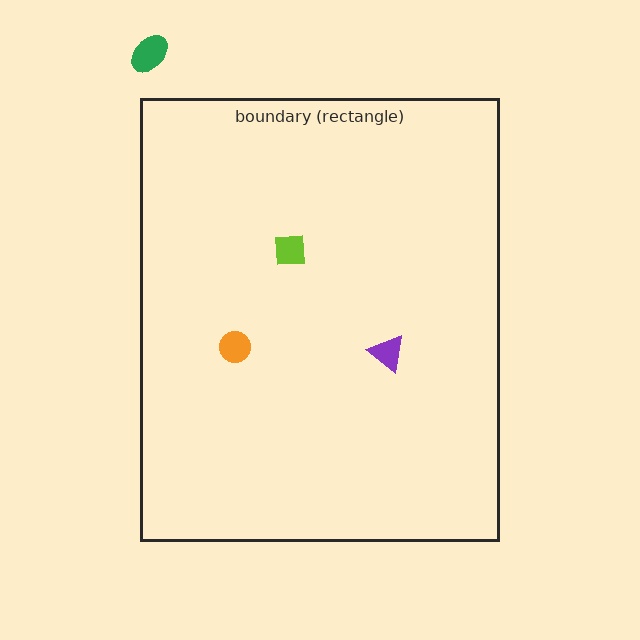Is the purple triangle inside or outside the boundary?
Inside.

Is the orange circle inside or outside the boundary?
Inside.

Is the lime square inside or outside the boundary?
Inside.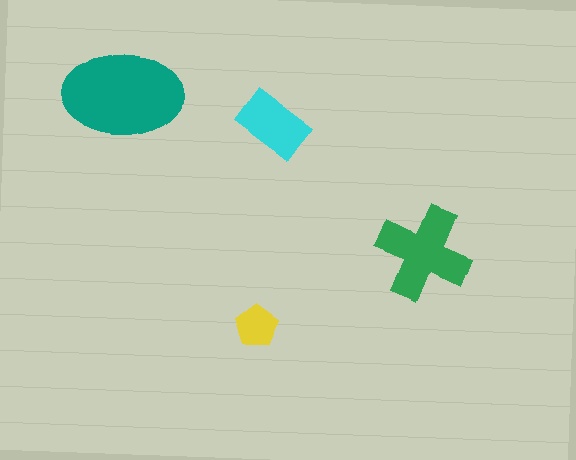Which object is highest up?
The teal ellipse is topmost.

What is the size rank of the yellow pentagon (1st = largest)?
4th.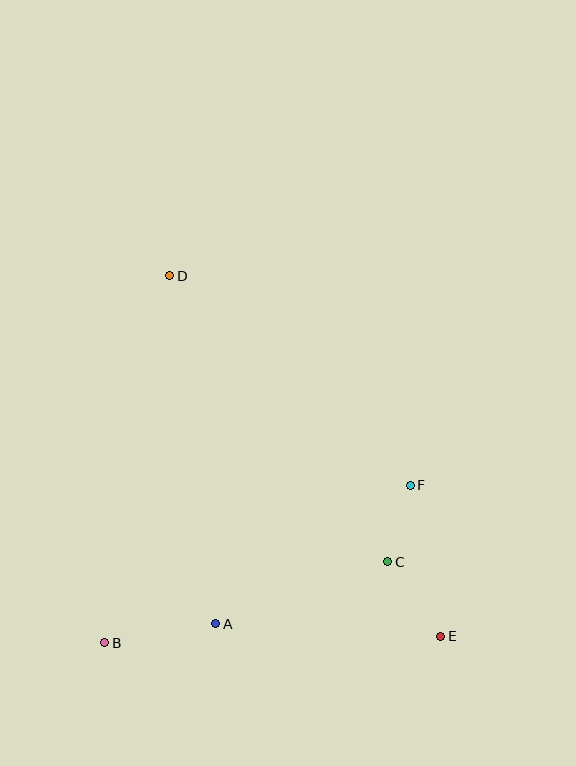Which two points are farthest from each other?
Points D and E are farthest from each other.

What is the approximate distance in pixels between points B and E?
The distance between B and E is approximately 336 pixels.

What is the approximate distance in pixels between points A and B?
The distance between A and B is approximately 113 pixels.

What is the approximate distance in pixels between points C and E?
The distance between C and E is approximately 92 pixels.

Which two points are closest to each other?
Points C and F are closest to each other.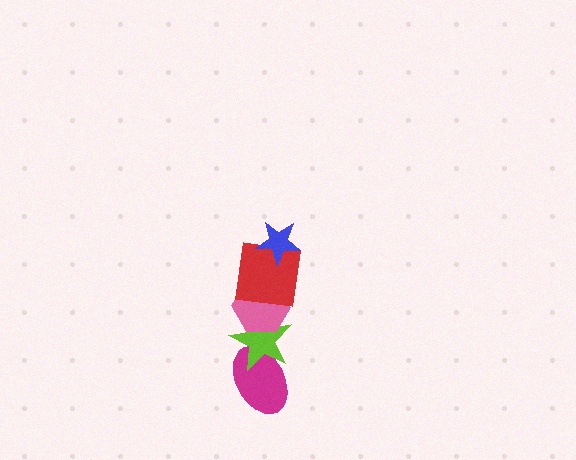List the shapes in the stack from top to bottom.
From top to bottom: the blue star, the red square, the pink hexagon, the lime star, the magenta ellipse.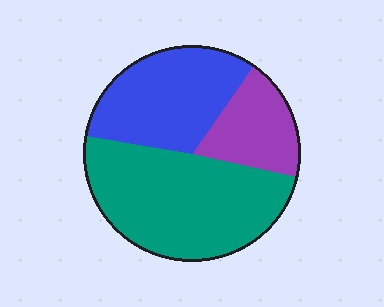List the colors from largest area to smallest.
From largest to smallest: teal, blue, purple.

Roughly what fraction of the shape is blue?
Blue takes up about one third (1/3) of the shape.